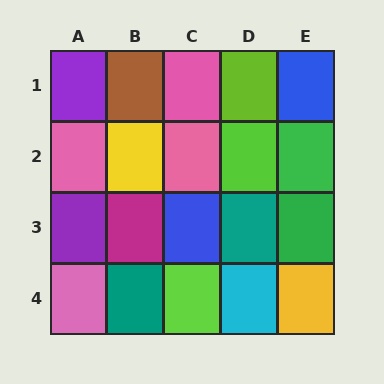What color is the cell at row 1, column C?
Pink.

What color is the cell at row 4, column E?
Yellow.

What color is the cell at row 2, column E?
Green.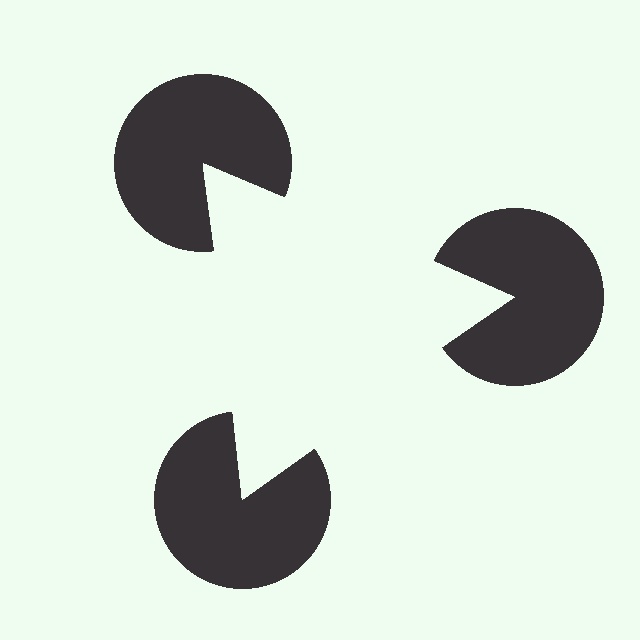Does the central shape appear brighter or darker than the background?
It typically appears slightly brighter than the background, even though no actual brightness change is drawn.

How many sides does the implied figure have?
3 sides.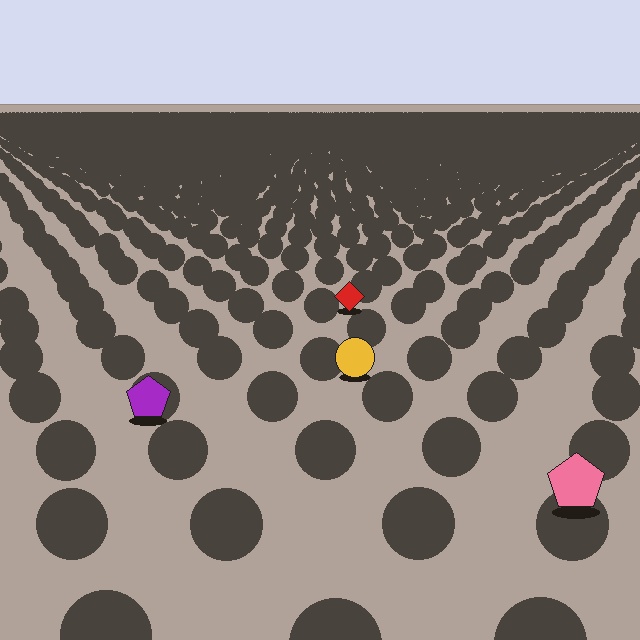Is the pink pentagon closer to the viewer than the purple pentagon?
Yes. The pink pentagon is closer — you can tell from the texture gradient: the ground texture is coarser near it.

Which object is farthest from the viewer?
The red diamond is farthest from the viewer. It appears smaller and the ground texture around it is denser.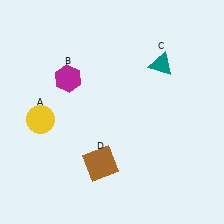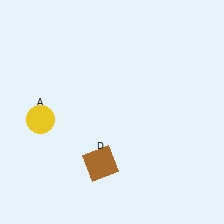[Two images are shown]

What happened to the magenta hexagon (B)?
The magenta hexagon (B) was removed in Image 2. It was in the top-left area of Image 1.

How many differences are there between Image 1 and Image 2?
There are 2 differences between the two images.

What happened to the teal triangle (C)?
The teal triangle (C) was removed in Image 2. It was in the top-right area of Image 1.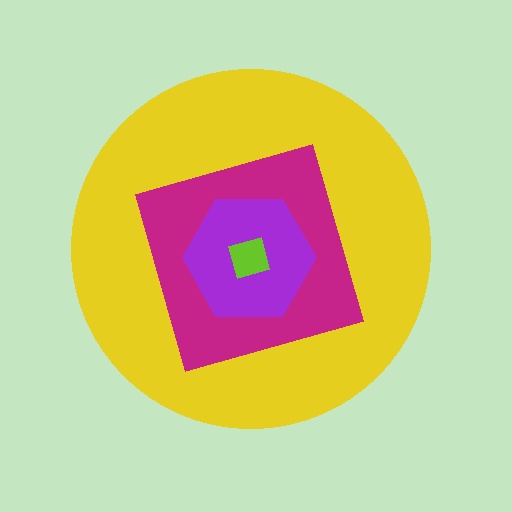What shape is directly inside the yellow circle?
The magenta diamond.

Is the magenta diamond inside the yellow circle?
Yes.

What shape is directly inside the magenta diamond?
The purple hexagon.